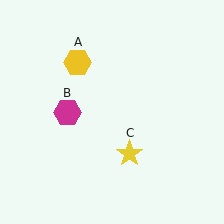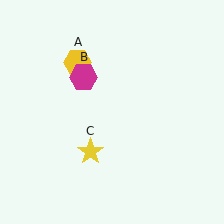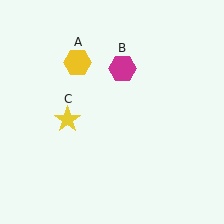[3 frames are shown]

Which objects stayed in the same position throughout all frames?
Yellow hexagon (object A) remained stationary.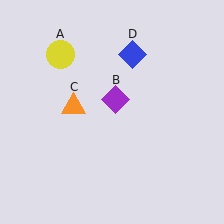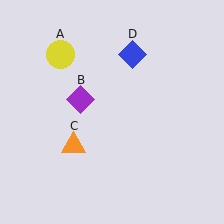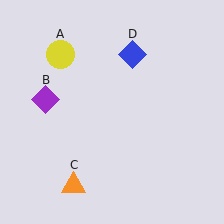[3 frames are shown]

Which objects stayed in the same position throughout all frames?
Yellow circle (object A) and blue diamond (object D) remained stationary.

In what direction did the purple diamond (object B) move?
The purple diamond (object B) moved left.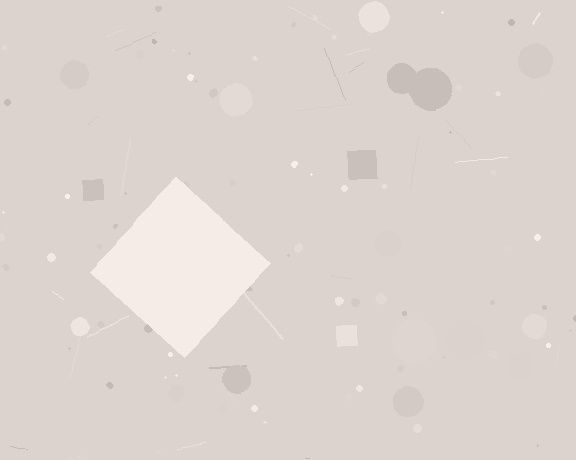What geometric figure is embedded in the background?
A diamond is embedded in the background.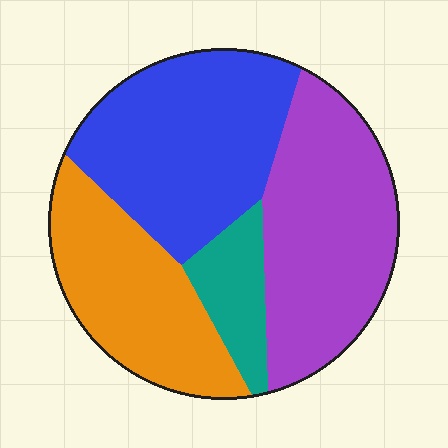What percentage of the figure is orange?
Orange covers 25% of the figure.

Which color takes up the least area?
Teal, at roughly 10%.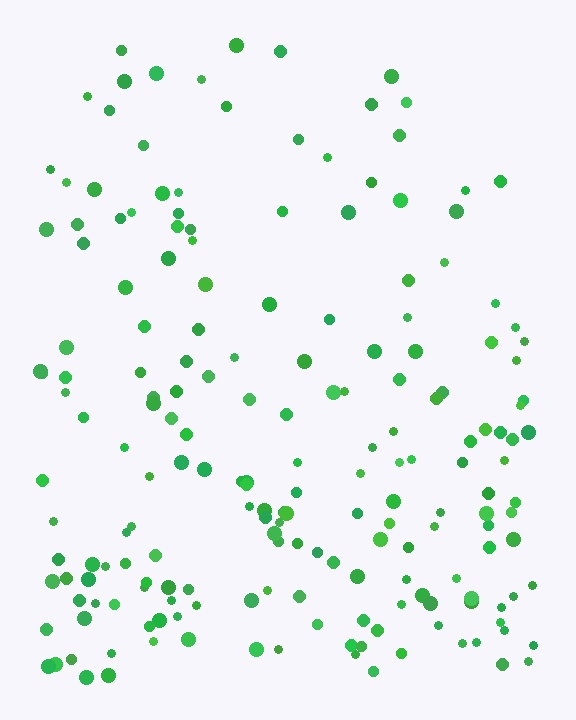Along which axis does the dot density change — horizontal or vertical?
Vertical.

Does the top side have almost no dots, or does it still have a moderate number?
Still a moderate number, just noticeably fewer than the bottom.